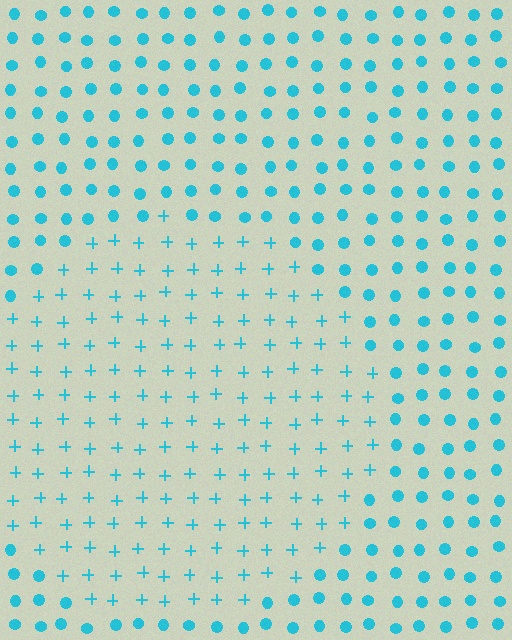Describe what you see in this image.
The image is filled with small cyan elements arranged in a uniform grid. A circle-shaped region contains plus signs, while the surrounding area contains circles. The boundary is defined purely by the change in element shape.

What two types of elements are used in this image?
The image uses plus signs inside the circle region and circles outside it.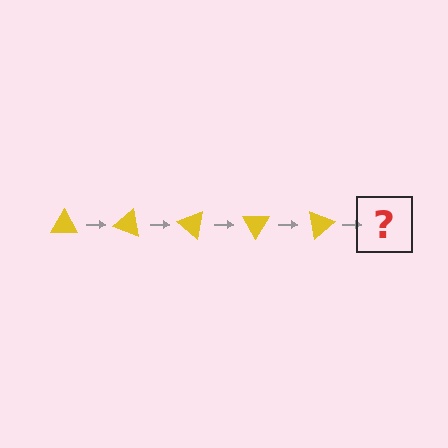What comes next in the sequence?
The next element should be a yellow triangle rotated 100 degrees.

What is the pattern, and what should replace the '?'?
The pattern is that the triangle rotates 20 degrees each step. The '?' should be a yellow triangle rotated 100 degrees.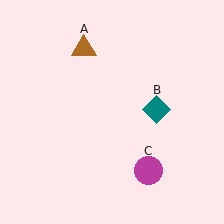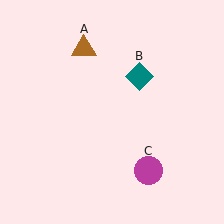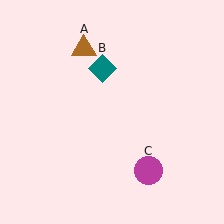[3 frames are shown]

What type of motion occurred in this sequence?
The teal diamond (object B) rotated counterclockwise around the center of the scene.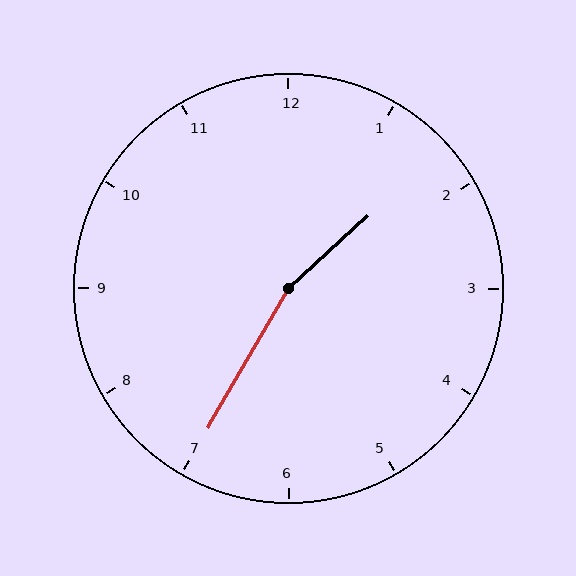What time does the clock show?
1:35.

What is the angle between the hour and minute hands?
Approximately 162 degrees.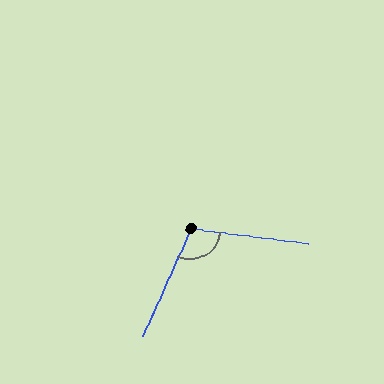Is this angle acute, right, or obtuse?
It is obtuse.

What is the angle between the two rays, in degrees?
Approximately 107 degrees.